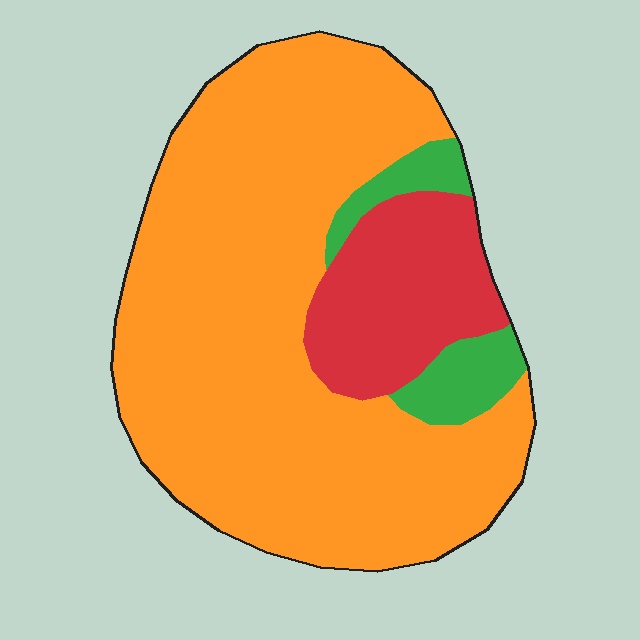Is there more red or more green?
Red.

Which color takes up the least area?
Green, at roughly 10%.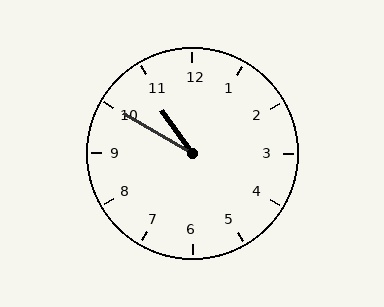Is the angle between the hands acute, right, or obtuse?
It is acute.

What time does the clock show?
10:50.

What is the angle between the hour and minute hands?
Approximately 25 degrees.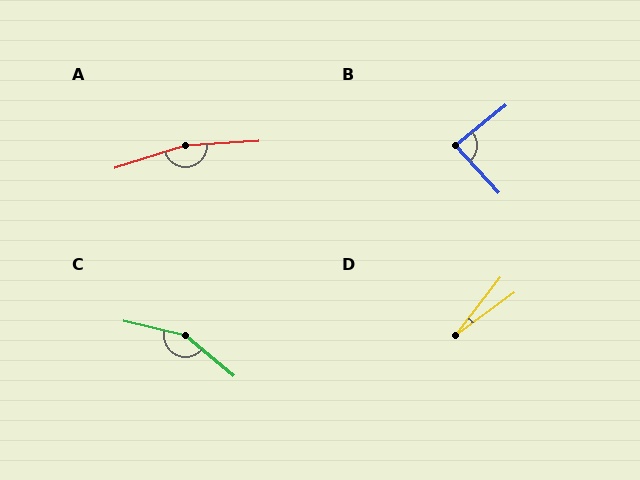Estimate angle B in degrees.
Approximately 86 degrees.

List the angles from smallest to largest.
D (16°), B (86°), C (153°), A (166°).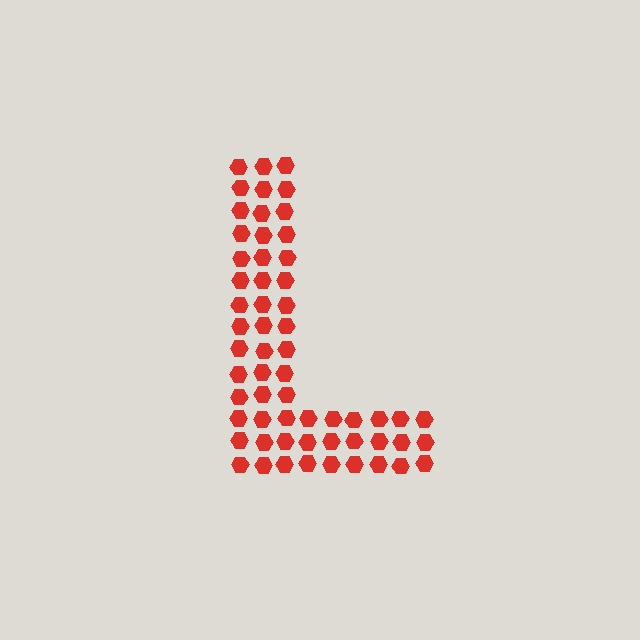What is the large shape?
The large shape is the letter L.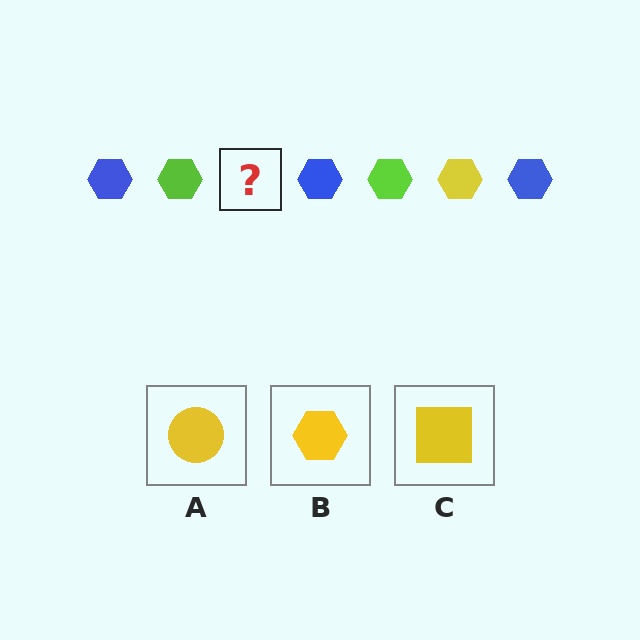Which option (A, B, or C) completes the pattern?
B.